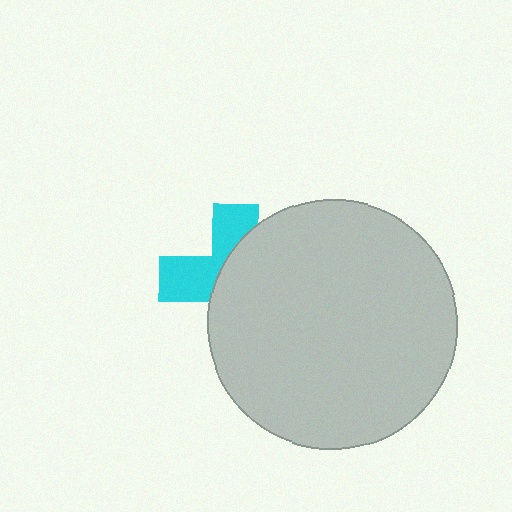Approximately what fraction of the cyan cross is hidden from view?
Roughly 62% of the cyan cross is hidden behind the light gray circle.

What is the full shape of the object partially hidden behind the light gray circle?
The partially hidden object is a cyan cross.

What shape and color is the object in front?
The object in front is a light gray circle.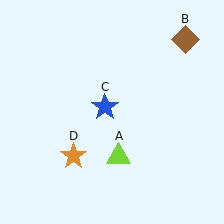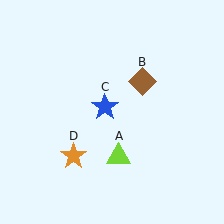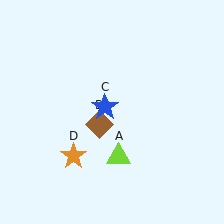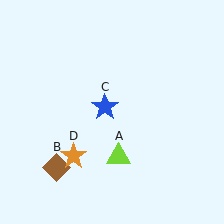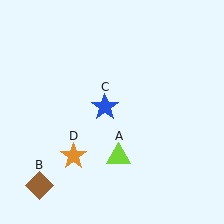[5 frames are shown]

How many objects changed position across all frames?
1 object changed position: brown diamond (object B).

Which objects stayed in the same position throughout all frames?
Lime triangle (object A) and blue star (object C) and orange star (object D) remained stationary.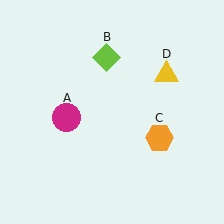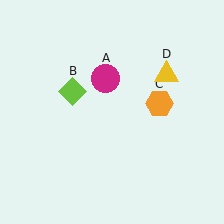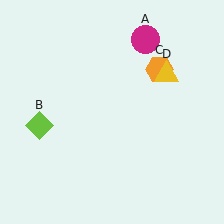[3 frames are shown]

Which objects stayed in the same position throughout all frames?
Yellow triangle (object D) remained stationary.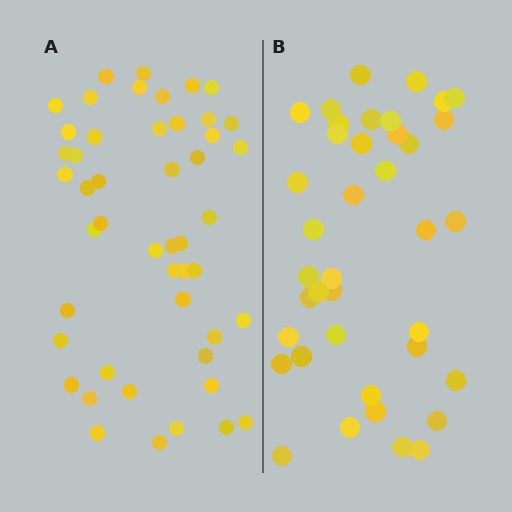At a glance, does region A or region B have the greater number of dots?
Region A (the left region) has more dots.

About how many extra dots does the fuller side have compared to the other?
Region A has roughly 8 or so more dots than region B.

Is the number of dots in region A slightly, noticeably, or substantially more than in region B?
Region A has only slightly more — the two regions are fairly close. The ratio is roughly 1.2 to 1.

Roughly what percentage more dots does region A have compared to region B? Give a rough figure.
About 25% more.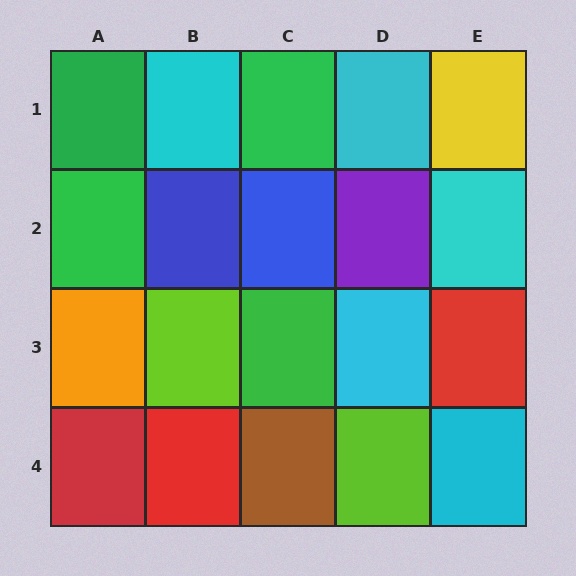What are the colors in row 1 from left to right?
Green, cyan, green, cyan, yellow.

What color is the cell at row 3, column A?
Orange.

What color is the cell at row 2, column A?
Green.